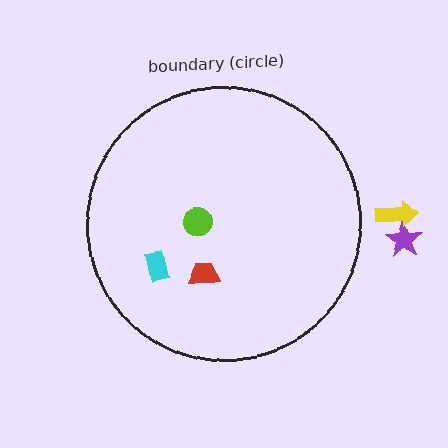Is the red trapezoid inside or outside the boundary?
Inside.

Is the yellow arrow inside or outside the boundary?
Outside.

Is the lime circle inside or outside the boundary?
Inside.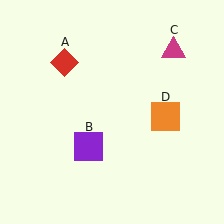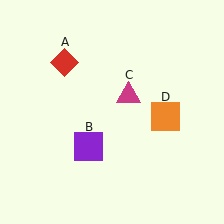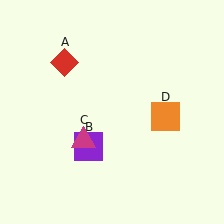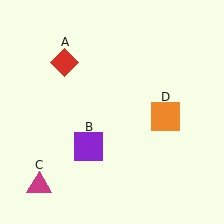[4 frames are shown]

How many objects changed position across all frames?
1 object changed position: magenta triangle (object C).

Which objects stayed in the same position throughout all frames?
Red diamond (object A) and purple square (object B) and orange square (object D) remained stationary.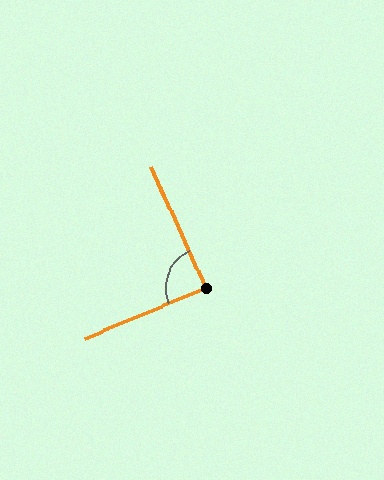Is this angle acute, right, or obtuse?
It is approximately a right angle.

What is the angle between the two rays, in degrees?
Approximately 88 degrees.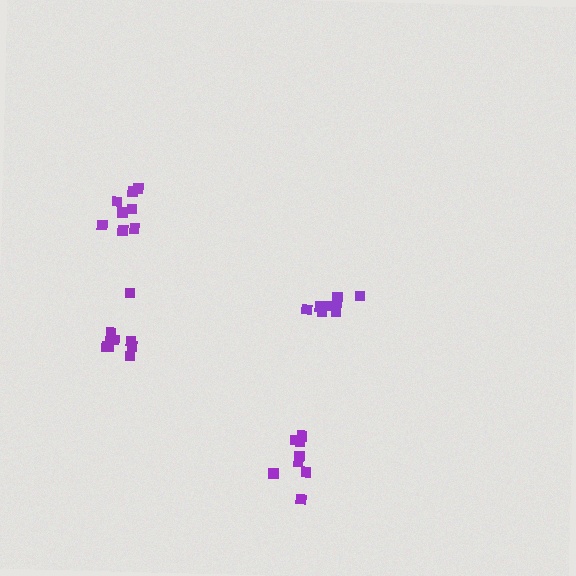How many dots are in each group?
Group 1: 8 dots, Group 2: 9 dots, Group 3: 8 dots, Group 4: 8 dots (33 total).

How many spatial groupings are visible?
There are 4 spatial groupings.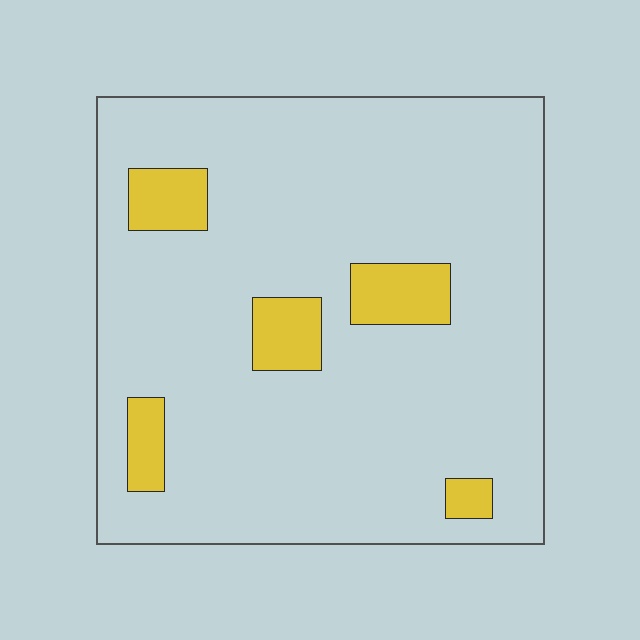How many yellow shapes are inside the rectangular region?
5.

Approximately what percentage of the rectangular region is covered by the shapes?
Approximately 10%.